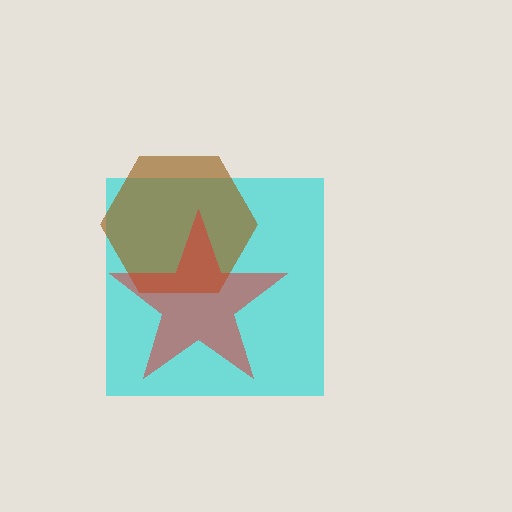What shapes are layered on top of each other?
The layered shapes are: a cyan square, a brown hexagon, a red star.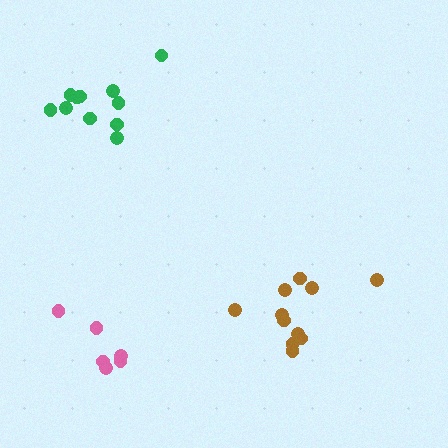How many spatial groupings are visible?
There are 3 spatial groupings.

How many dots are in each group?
Group 1: 11 dots, Group 2: 11 dots, Group 3: 6 dots (28 total).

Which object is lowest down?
The pink cluster is bottommost.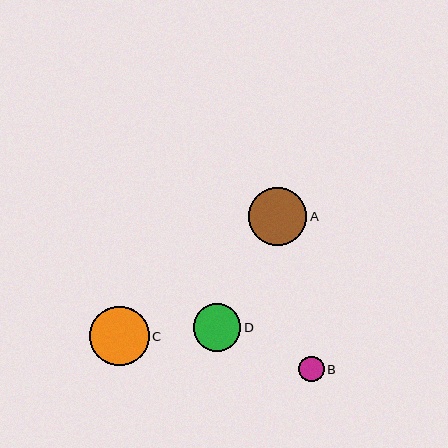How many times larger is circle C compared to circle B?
Circle C is approximately 2.3 times the size of circle B.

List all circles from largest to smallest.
From largest to smallest: C, A, D, B.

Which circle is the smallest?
Circle B is the smallest with a size of approximately 25 pixels.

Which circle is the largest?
Circle C is the largest with a size of approximately 59 pixels.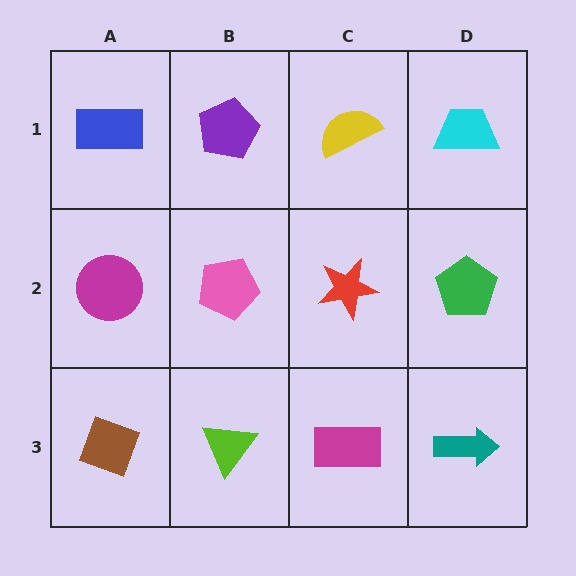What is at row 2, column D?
A green pentagon.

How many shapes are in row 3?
4 shapes.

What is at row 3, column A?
A brown diamond.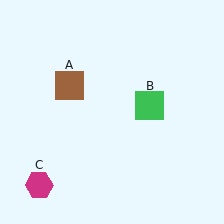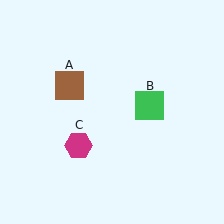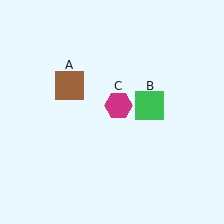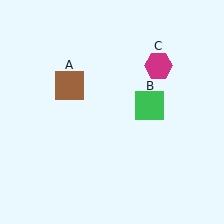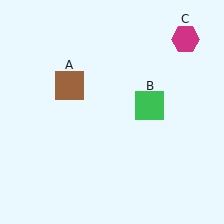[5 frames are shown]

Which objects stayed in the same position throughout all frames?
Brown square (object A) and green square (object B) remained stationary.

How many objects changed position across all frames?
1 object changed position: magenta hexagon (object C).